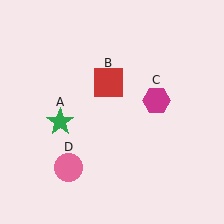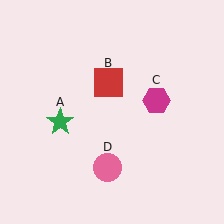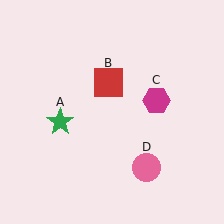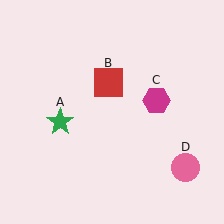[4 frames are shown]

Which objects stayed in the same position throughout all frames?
Green star (object A) and red square (object B) and magenta hexagon (object C) remained stationary.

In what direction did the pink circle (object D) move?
The pink circle (object D) moved right.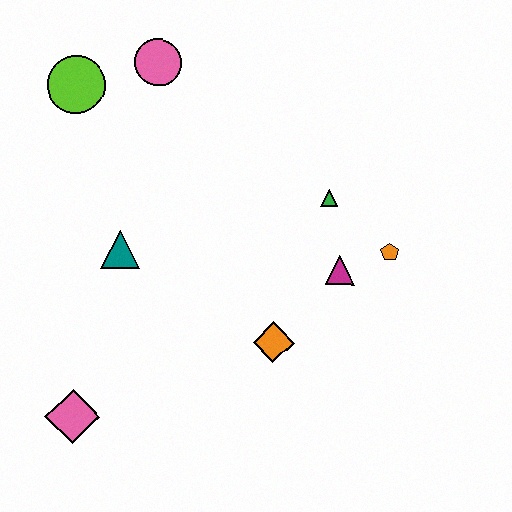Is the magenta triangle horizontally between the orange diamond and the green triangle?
No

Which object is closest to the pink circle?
The lime circle is closest to the pink circle.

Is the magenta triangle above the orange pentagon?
No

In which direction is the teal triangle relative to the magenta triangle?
The teal triangle is to the left of the magenta triangle.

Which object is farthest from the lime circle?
The orange pentagon is farthest from the lime circle.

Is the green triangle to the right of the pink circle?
Yes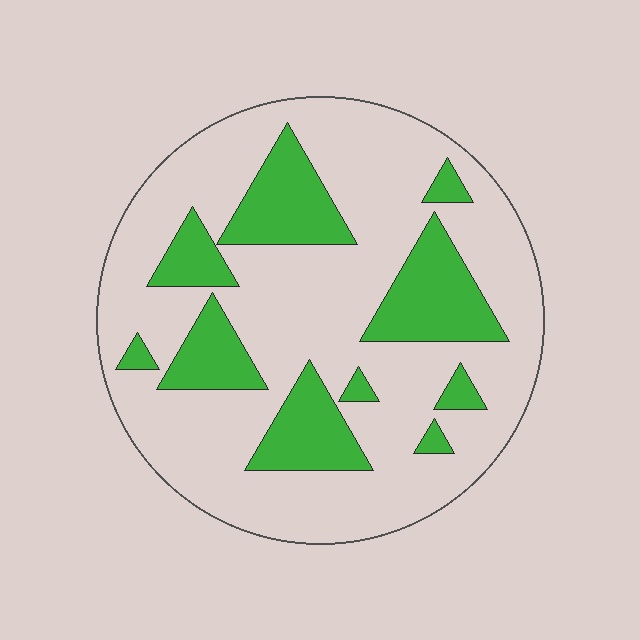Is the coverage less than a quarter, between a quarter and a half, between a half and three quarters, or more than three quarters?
Between a quarter and a half.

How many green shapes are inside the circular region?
10.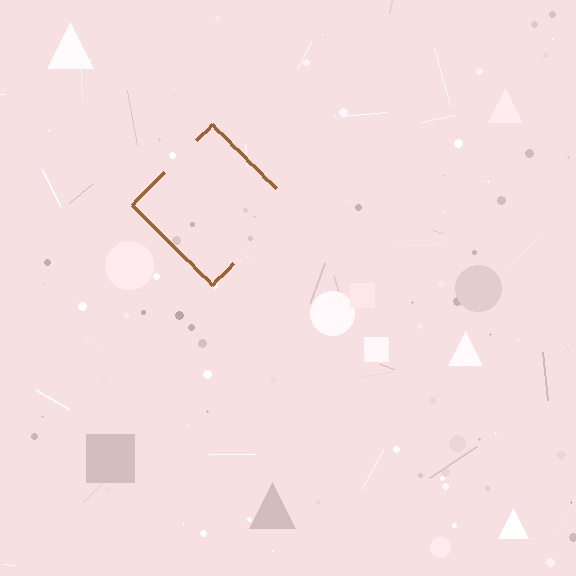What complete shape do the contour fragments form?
The contour fragments form a diamond.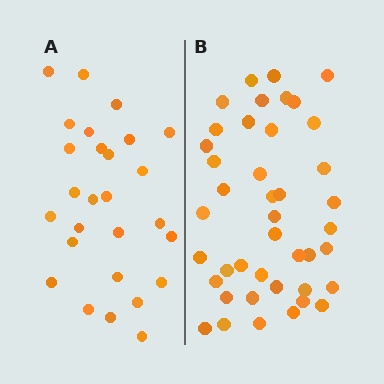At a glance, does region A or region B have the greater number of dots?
Region B (the right region) has more dots.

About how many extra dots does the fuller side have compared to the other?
Region B has approximately 15 more dots than region A.